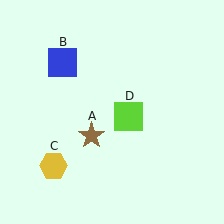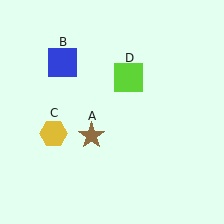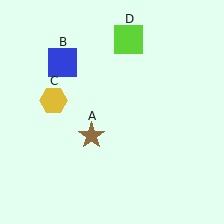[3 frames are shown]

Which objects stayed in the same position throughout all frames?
Brown star (object A) and blue square (object B) remained stationary.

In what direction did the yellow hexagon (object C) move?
The yellow hexagon (object C) moved up.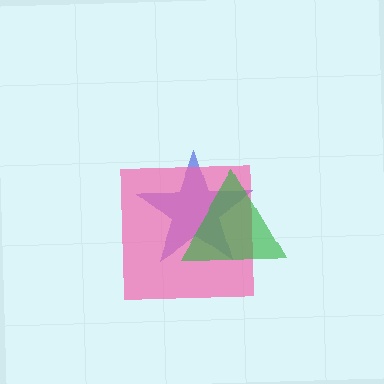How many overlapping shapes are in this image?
There are 3 overlapping shapes in the image.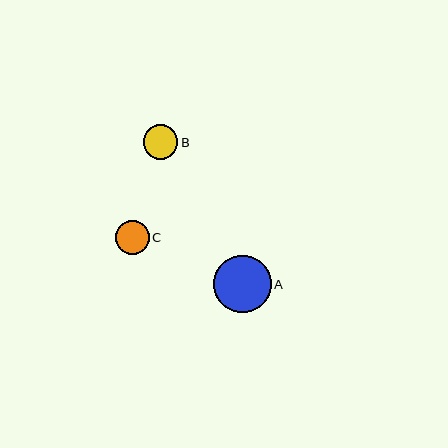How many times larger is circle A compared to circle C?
Circle A is approximately 1.7 times the size of circle C.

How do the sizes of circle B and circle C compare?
Circle B and circle C are approximately the same size.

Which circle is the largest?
Circle A is the largest with a size of approximately 58 pixels.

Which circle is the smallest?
Circle C is the smallest with a size of approximately 34 pixels.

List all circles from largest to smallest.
From largest to smallest: A, B, C.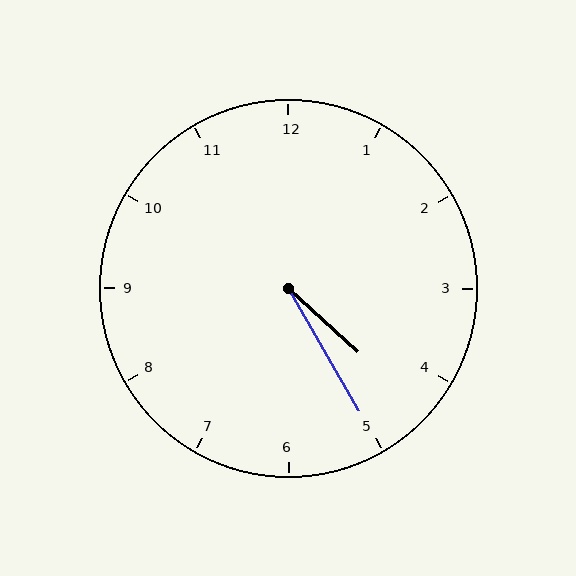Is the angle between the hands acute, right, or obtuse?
It is acute.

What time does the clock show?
4:25.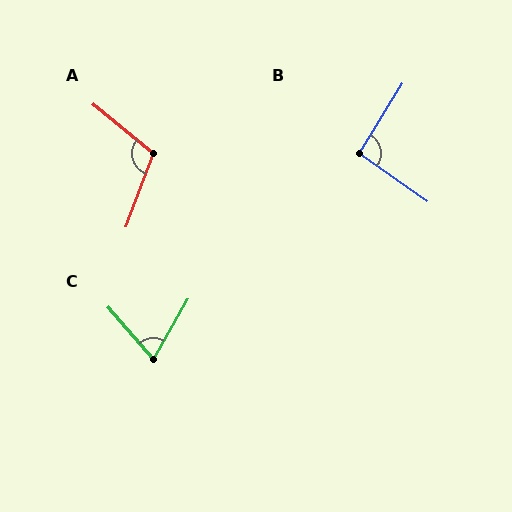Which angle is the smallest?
C, at approximately 70 degrees.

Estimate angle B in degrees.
Approximately 93 degrees.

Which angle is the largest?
A, at approximately 109 degrees.